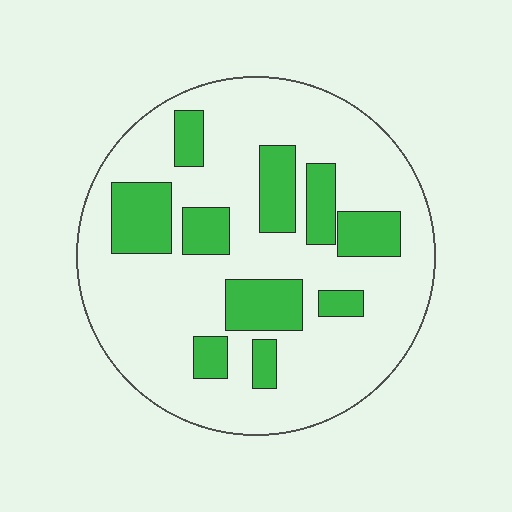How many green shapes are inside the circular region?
10.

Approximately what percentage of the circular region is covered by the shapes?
Approximately 25%.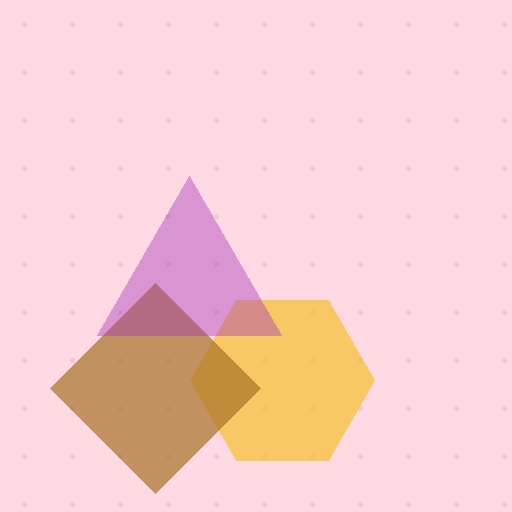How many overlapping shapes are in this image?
There are 3 overlapping shapes in the image.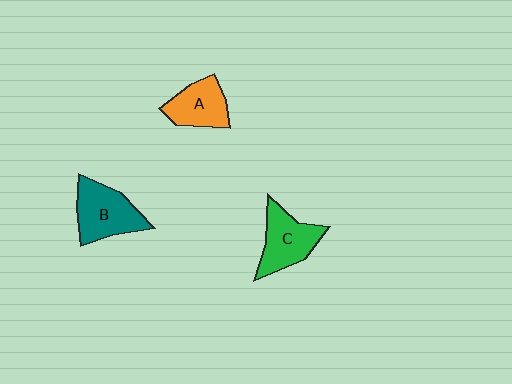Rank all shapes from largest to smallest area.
From largest to smallest: B (teal), C (green), A (orange).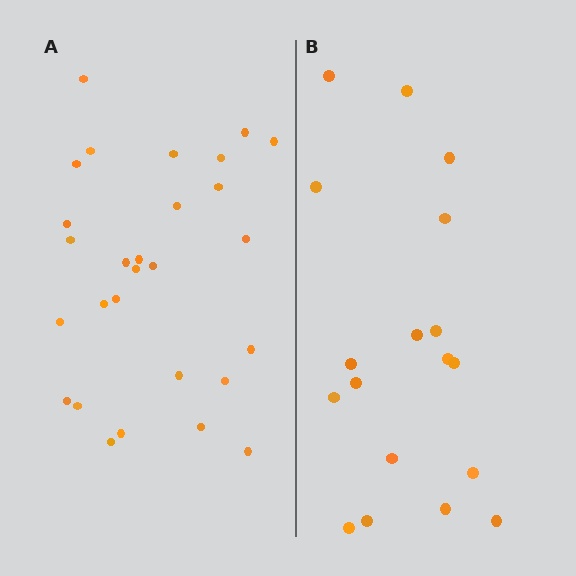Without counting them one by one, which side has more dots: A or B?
Region A (the left region) has more dots.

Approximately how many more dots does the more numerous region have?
Region A has roughly 10 or so more dots than region B.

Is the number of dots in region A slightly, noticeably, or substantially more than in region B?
Region A has substantially more. The ratio is roughly 1.6 to 1.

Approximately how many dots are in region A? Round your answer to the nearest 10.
About 30 dots. (The exact count is 28, which rounds to 30.)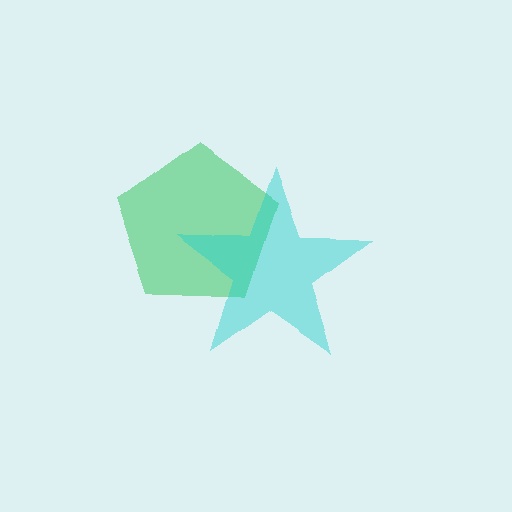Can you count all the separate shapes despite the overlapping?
Yes, there are 2 separate shapes.